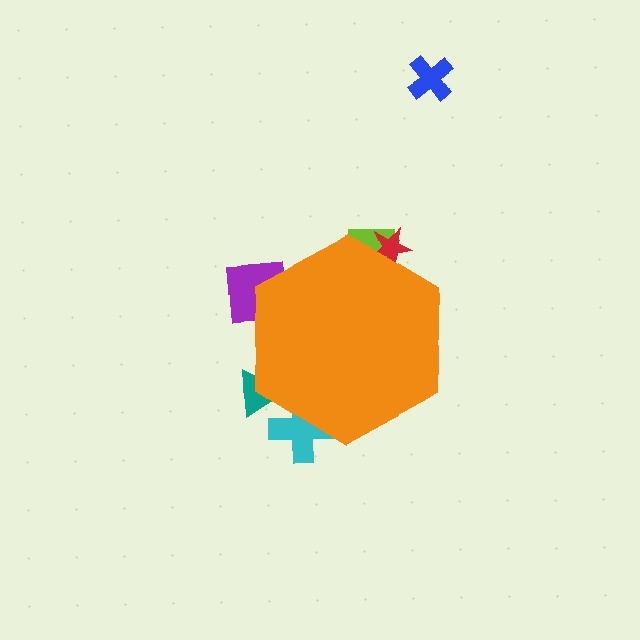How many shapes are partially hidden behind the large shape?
5 shapes are partially hidden.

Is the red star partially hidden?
Yes, the red star is partially hidden behind the orange hexagon.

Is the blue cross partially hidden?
No, the blue cross is fully visible.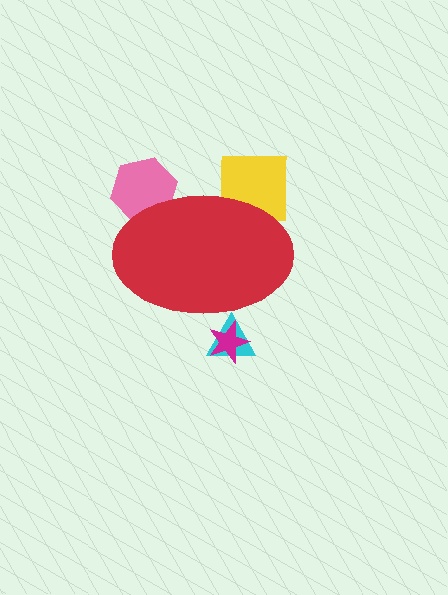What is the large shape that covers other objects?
A red ellipse.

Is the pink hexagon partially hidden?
Yes, the pink hexagon is partially hidden behind the red ellipse.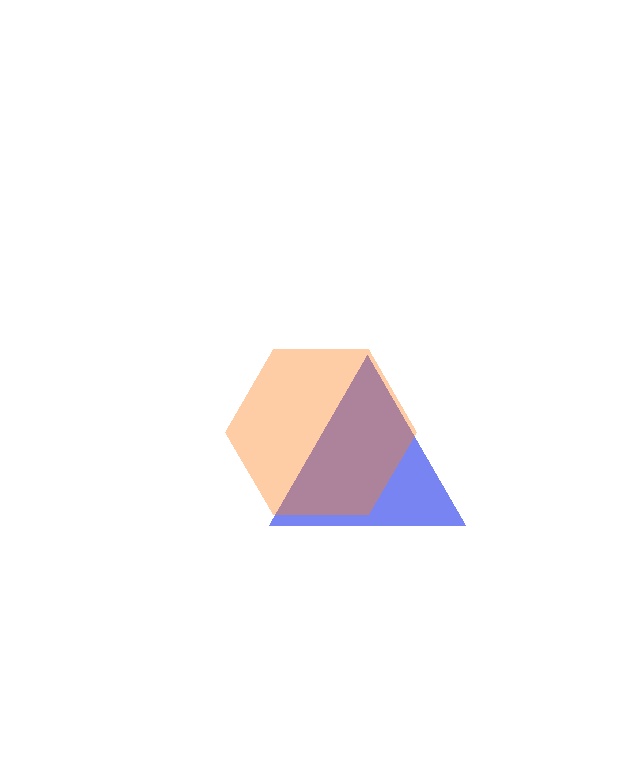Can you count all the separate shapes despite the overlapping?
Yes, there are 2 separate shapes.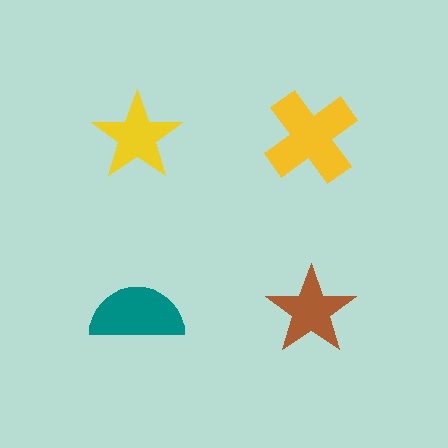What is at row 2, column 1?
A teal semicircle.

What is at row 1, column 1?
A yellow star.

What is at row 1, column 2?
A yellow cross.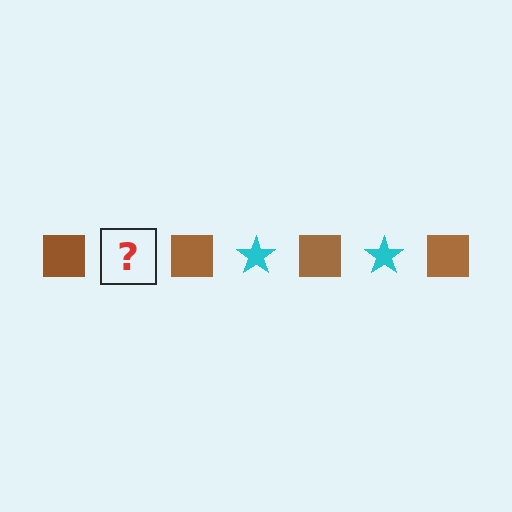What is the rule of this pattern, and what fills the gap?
The rule is that the pattern alternates between brown square and cyan star. The gap should be filled with a cyan star.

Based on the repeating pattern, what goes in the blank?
The blank should be a cyan star.